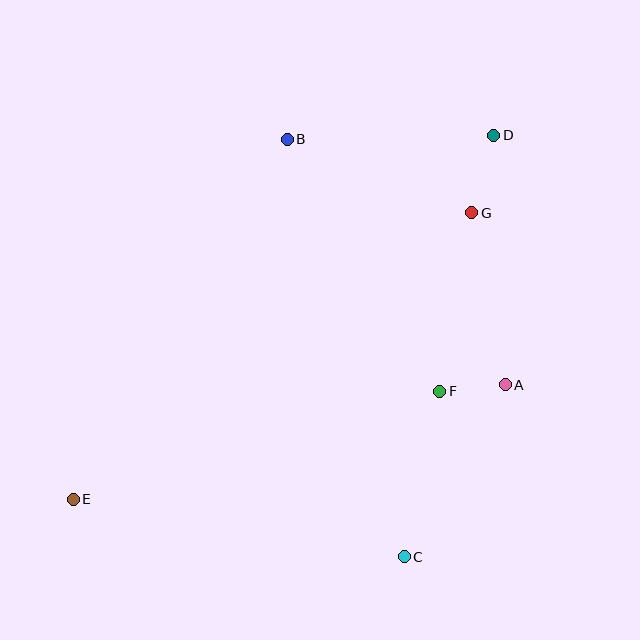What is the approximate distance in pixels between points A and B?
The distance between A and B is approximately 328 pixels.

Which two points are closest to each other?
Points A and F are closest to each other.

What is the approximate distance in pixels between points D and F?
The distance between D and F is approximately 262 pixels.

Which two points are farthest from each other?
Points D and E are farthest from each other.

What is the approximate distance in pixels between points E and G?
The distance between E and G is approximately 491 pixels.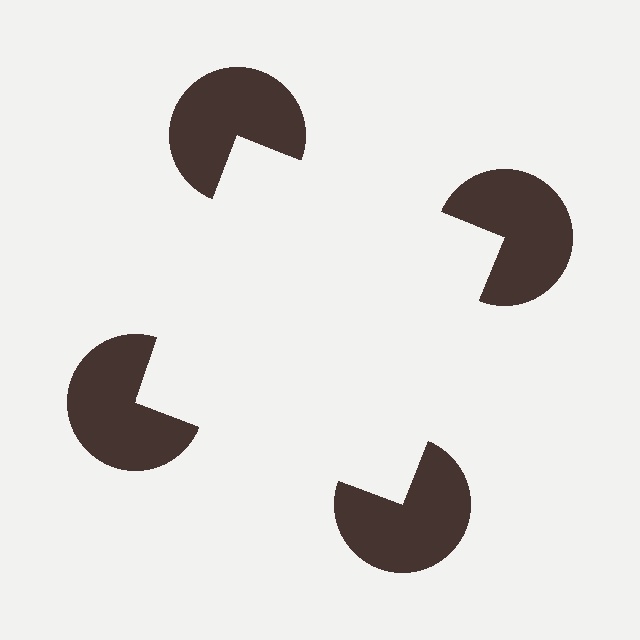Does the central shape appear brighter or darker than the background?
It typically appears slightly brighter than the background, even though no actual brightness change is drawn.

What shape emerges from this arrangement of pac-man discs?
An illusory square — its edges are inferred from the aligned wedge cuts in the pac-man discs, not physically drawn.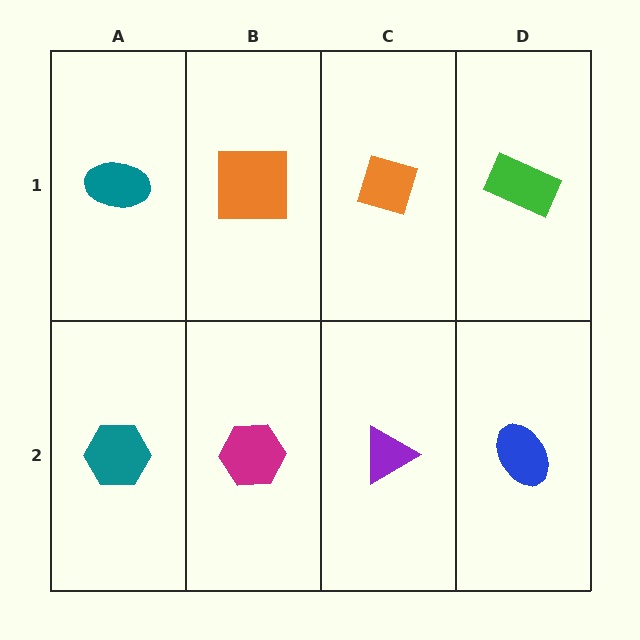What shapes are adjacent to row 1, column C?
A purple triangle (row 2, column C), an orange square (row 1, column B), a green rectangle (row 1, column D).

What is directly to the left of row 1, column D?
An orange diamond.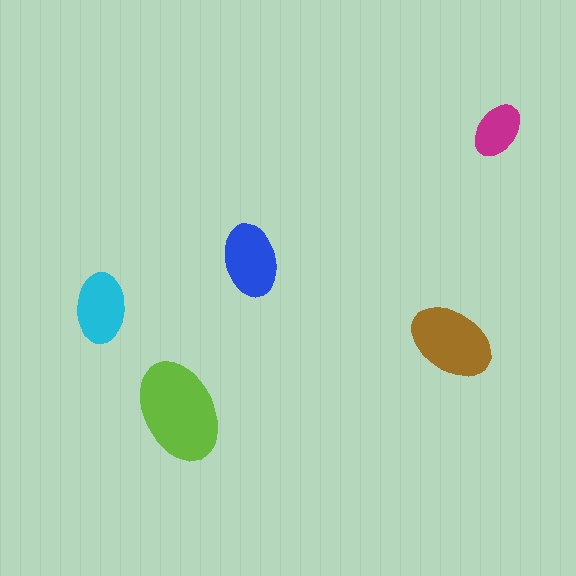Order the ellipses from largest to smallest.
the lime one, the brown one, the blue one, the cyan one, the magenta one.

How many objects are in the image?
There are 5 objects in the image.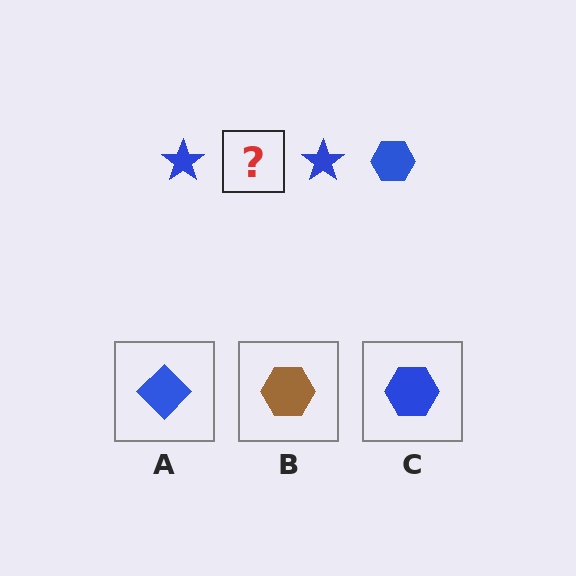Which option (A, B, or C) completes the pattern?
C.